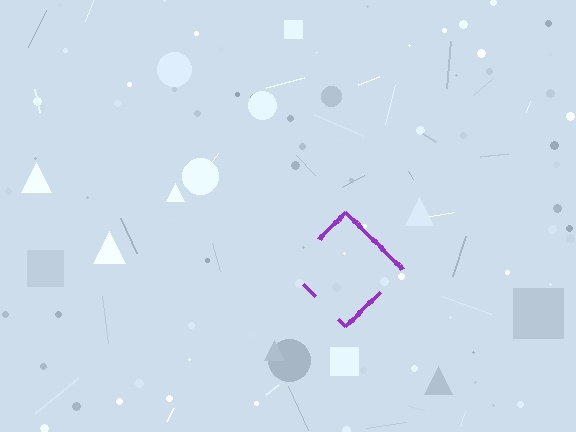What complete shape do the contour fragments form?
The contour fragments form a diamond.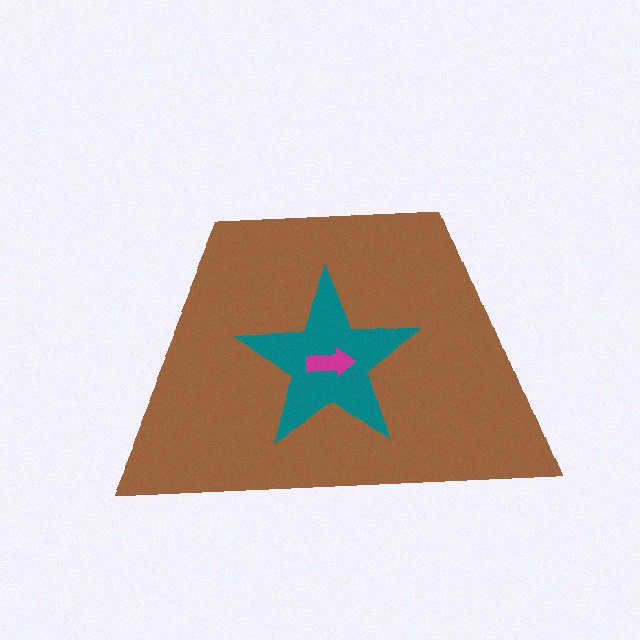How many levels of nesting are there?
3.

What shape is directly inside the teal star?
The magenta arrow.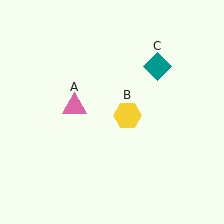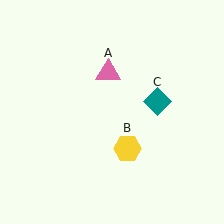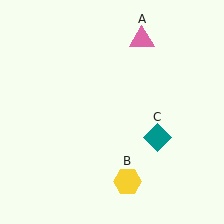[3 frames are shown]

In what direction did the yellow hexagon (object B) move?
The yellow hexagon (object B) moved down.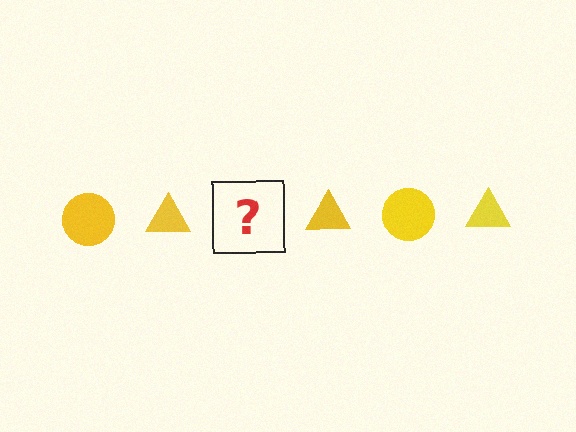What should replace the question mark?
The question mark should be replaced with a yellow circle.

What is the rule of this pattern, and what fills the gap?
The rule is that the pattern cycles through circle, triangle shapes in yellow. The gap should be filled with a yellow circle.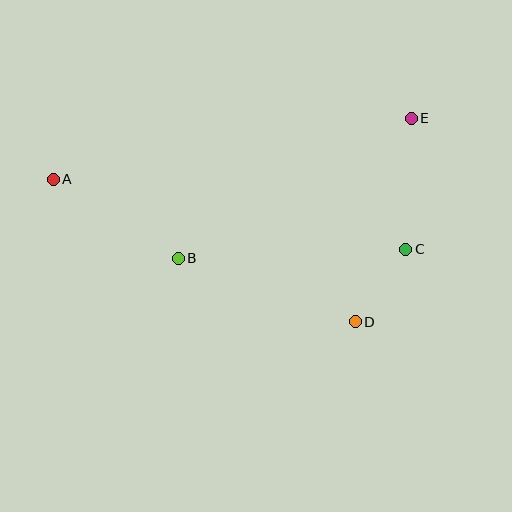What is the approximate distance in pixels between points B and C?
The distance between B and C is approximately 228 pixels.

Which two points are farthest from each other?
Points A and E are farthest from each other.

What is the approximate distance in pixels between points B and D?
The distance between B and D is approximately 188 pixels.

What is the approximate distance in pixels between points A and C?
The distance between A and C is approximately 360 pixels.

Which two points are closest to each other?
Points C and D are closest to each other.